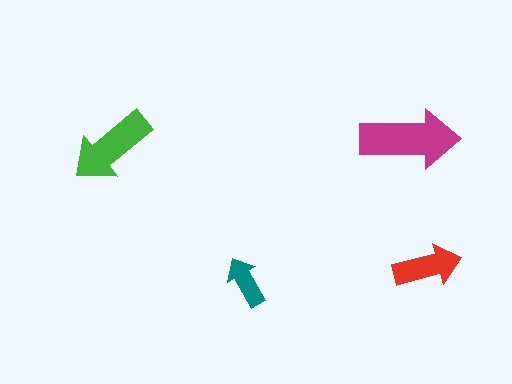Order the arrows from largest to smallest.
the magenta one, the green one, the red one, the teal one.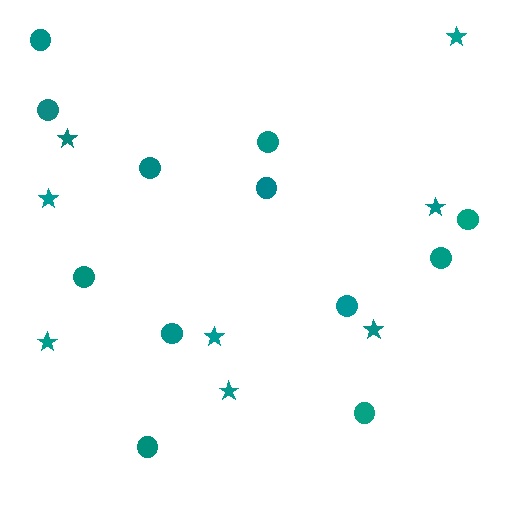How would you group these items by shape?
There are 2 groups: one group of stars (8) and one group of circles (12).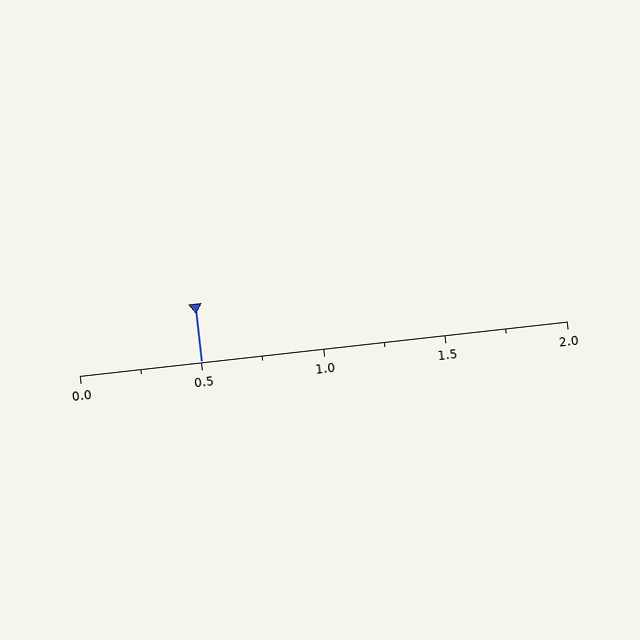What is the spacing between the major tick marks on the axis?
The major ticks are spaced 0.5 apart.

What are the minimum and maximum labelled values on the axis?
The axis runs from 0.0 to 2.0.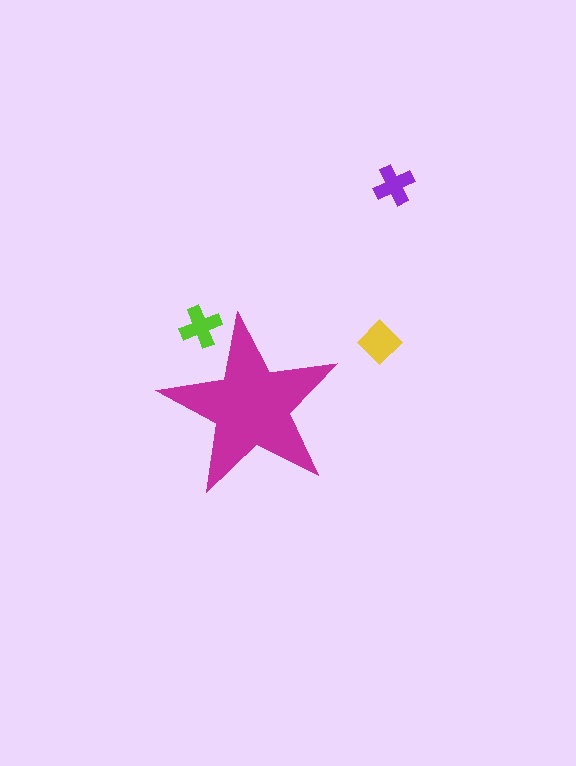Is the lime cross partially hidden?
Yes, the lime cross is partially hidden behind the magenta star.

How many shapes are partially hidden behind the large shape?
1 shape is partially hidden.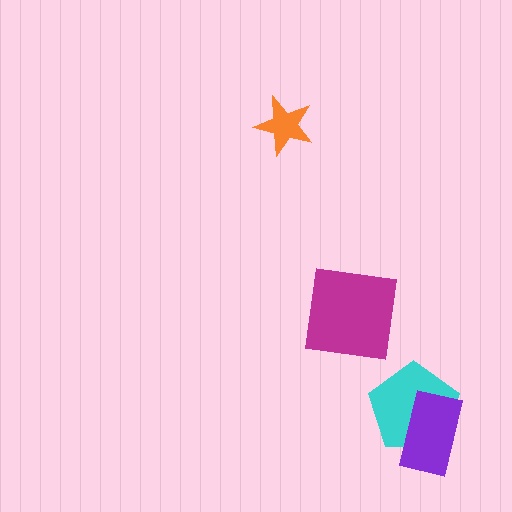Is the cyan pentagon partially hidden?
Yes, it is partially covered by another shape.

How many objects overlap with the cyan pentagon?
1 object overlaps with the cyan pentagon.